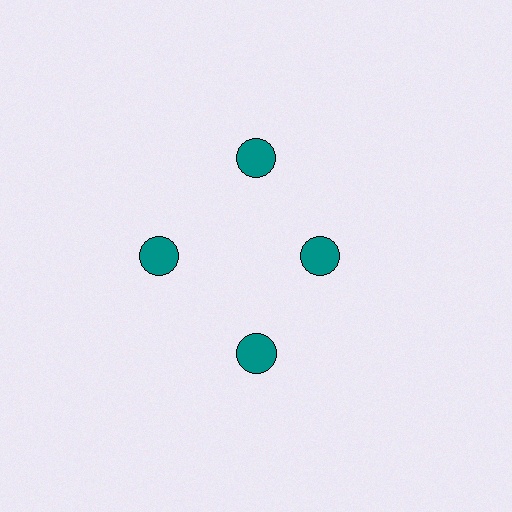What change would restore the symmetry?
The symmetry would be restored by moving it outward, back onto the ring so that all 4 circles sit at equal angles and equal distance from the center.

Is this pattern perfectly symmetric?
No. The 4 teal circles are arranged in a ring, but one element near the 3 o'clock position is pulled inward toward the center, breaking the 4-fold rotational symmetry.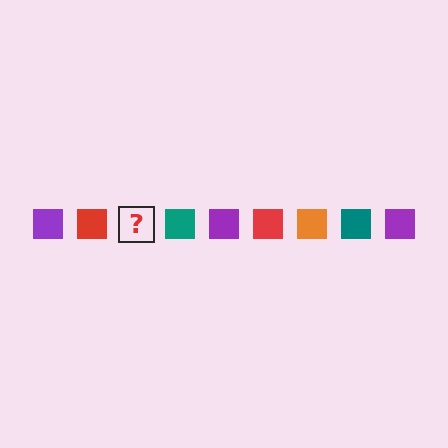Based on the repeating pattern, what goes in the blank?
The blank should be an orange square.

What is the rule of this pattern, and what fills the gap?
The rule is that the pattern cycles through purple, red, orange, teal squares. The gap should be filled with an orange square.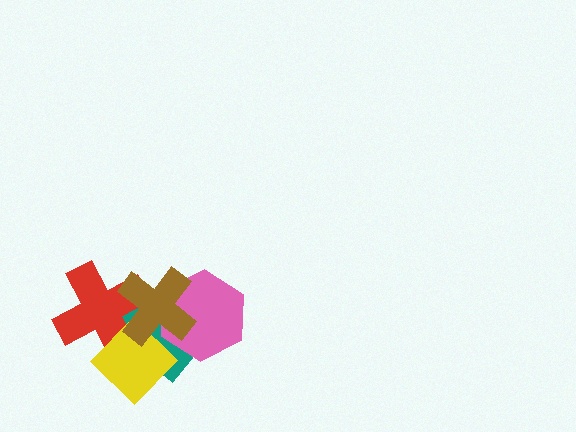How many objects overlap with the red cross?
3 objects overlap with the red cross.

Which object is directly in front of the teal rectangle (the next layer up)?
The red cross is directly in front of the teal rectangle.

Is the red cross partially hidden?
Yes, it is partially covered by another shape.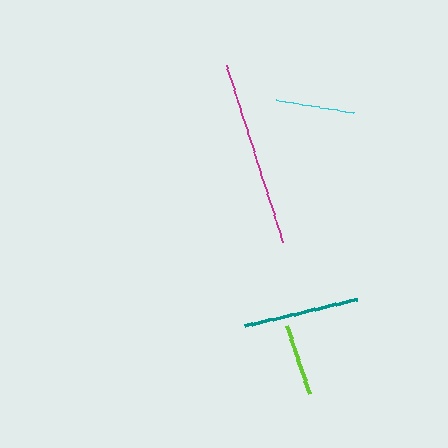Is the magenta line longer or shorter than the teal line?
The magenta line is longer than the teal line.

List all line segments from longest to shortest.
From longest to shortest: magenta, teal, cyan, lime.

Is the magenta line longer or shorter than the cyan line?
The magenta line is longer than the cyan line.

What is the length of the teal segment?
The teal segment is approximately 116 pixels long.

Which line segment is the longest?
The magenta line is the longest at approximately 186 pixels.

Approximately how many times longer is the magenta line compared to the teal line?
The magenta line is approximately 1.6 times the length of the teal line.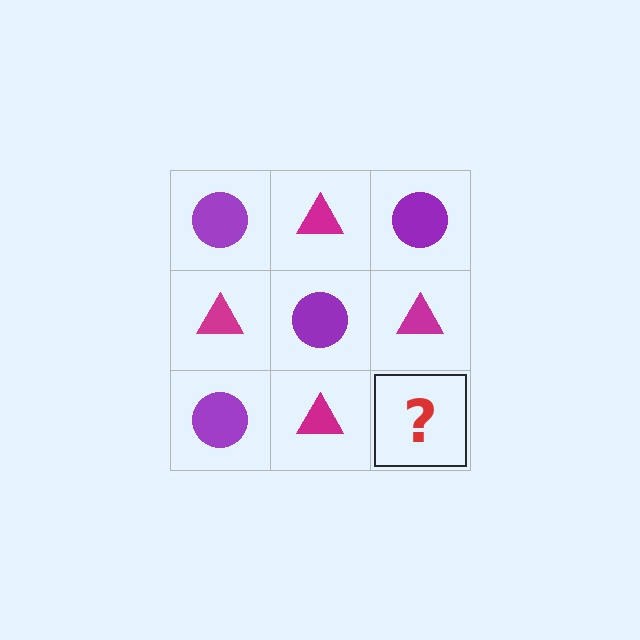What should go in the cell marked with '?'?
The missing cell should contain a purple circle.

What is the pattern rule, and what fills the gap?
The rule is that it alternates purple circle and magenta triangle in a checkerboard pattern. The gap should be filled with a purple circle.